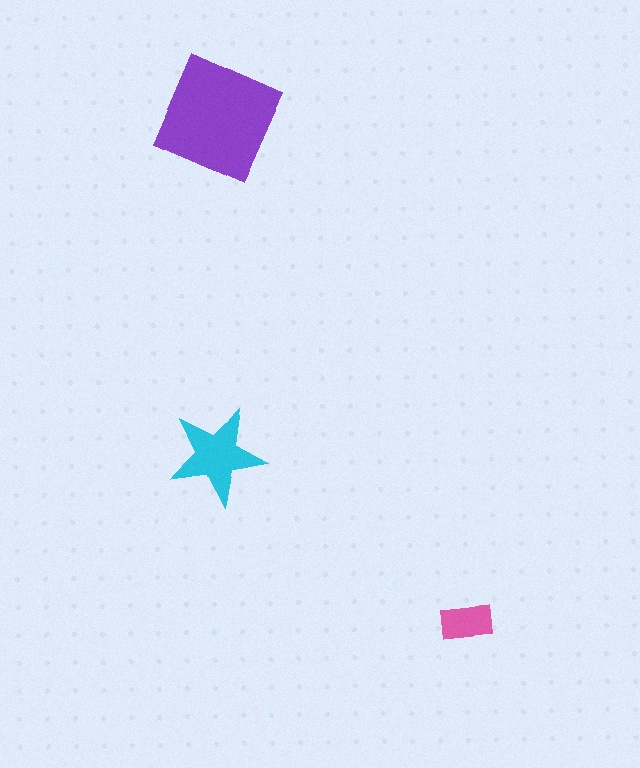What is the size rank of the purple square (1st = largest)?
1st.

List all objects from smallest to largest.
The pink rectangle, the cyan star, the purple square.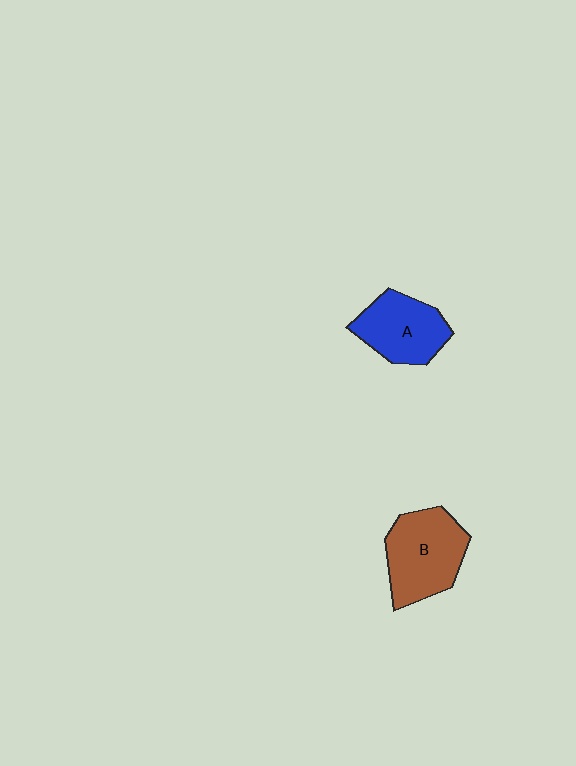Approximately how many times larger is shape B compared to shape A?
Approximately 1.2 times.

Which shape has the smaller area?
Shape A (blue).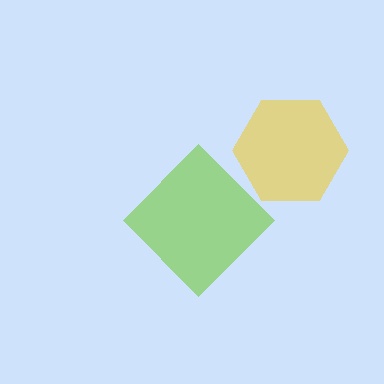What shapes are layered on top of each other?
The layered shapes are: a lime diamond, a yellow hexagon.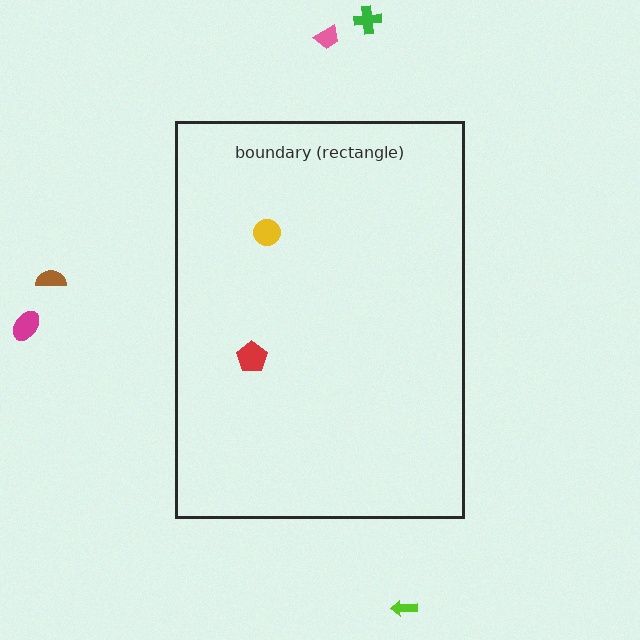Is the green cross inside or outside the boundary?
Outside.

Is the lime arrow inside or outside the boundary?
Outside.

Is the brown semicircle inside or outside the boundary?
Outside.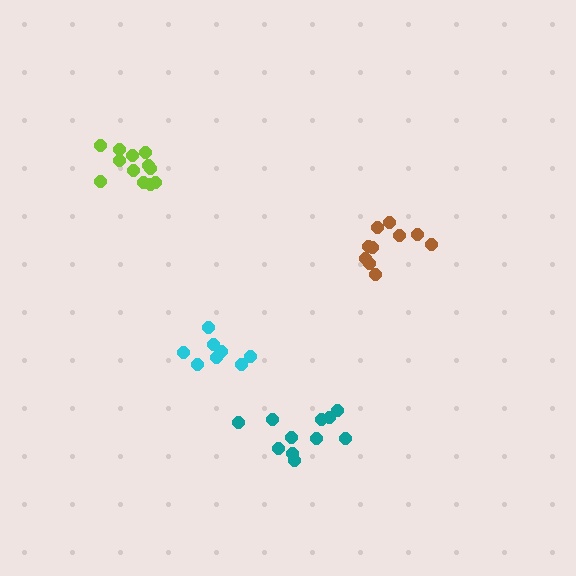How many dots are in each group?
Group 1: 11 dots, Group 2: 10 dots, Group 3: 8 dots, Group 4: 12 dots (41 total).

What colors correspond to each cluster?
The clusters are colored: teal, brown, cyan, lime.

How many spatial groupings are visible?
There are 4 spatial groupings.